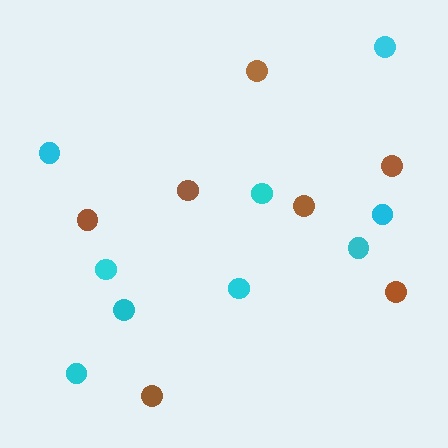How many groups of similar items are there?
There are 2 groups: one group of cyan circles (9) and one group of brown circles (7).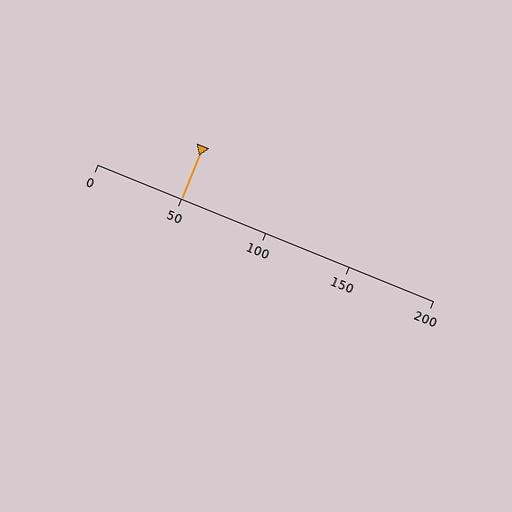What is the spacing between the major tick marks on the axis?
The major ticks are spaced 50 apart.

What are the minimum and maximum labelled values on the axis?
The axis runs from 0 to 200.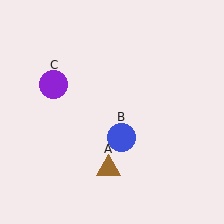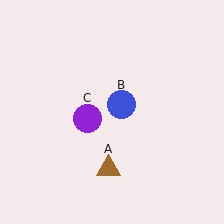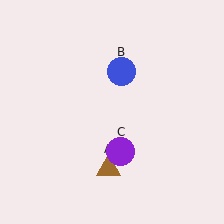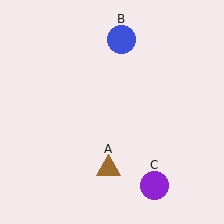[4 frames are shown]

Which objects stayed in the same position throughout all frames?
Brown triangle (object A) remained stationary.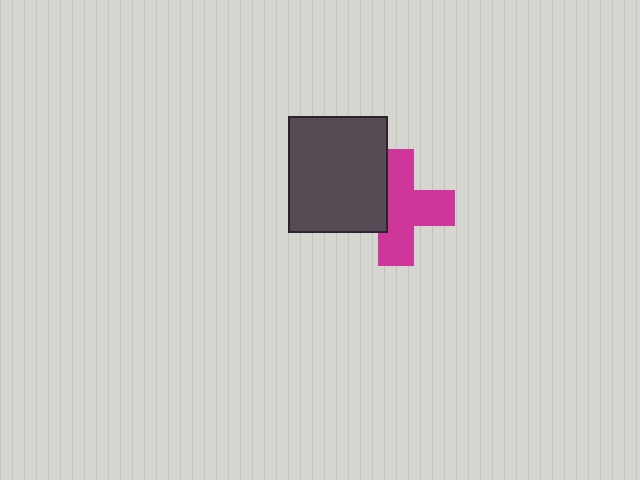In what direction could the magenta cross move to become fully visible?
The magenta cross could move right. That would shift it out from behind the dark gray rectangle entirely.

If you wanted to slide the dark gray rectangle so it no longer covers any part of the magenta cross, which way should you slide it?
Slide it left — that is the most direct way to separate the two shapes.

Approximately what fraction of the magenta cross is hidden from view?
Roughly 32% of the magenta cross is hidden behind the dark gray rectangle.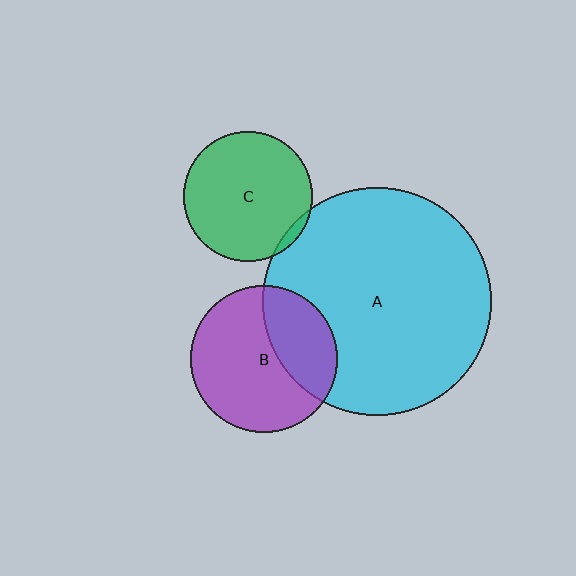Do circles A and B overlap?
Yes.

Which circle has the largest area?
Circle A (cyan).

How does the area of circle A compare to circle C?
Approximately 3.1 times.